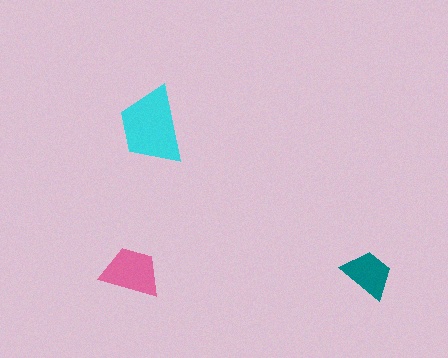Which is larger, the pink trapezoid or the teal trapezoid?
The pink one.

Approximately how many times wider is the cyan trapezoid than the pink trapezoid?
About 1.5 times wider.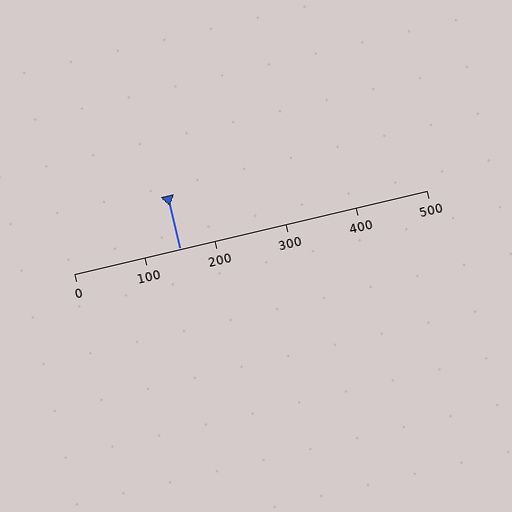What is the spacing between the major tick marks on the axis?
The major ticks are spaced 100 apart.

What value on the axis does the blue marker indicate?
The marker indicates approximately 150.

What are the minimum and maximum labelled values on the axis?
The axis runs from 0 to 500.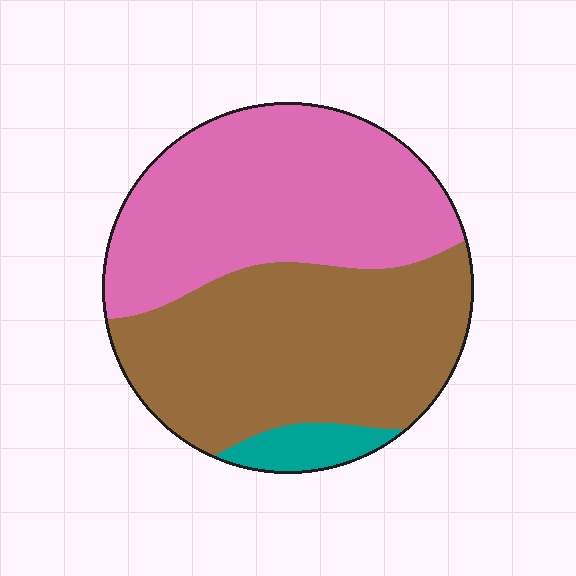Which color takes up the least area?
Teal, at roughly 5%.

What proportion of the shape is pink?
Pink takes up between a third and a half of the shape.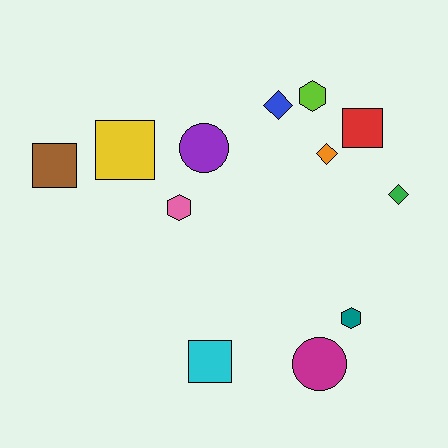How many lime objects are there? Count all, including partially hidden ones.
There is 1 lime object.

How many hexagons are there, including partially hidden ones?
There are 3 hexagons.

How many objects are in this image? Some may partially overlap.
There are 12 objects.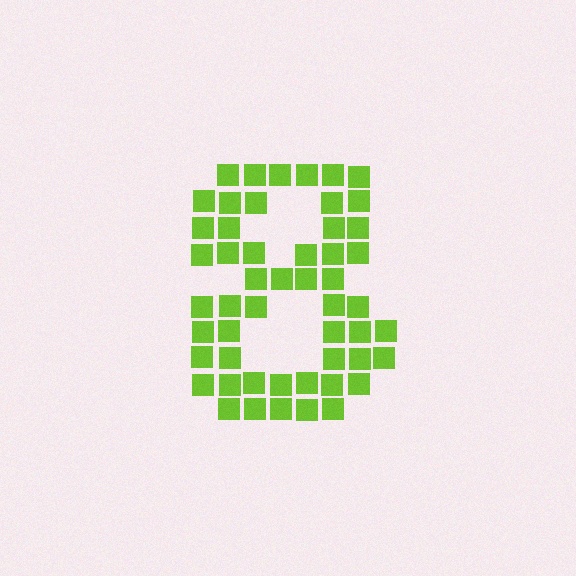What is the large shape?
The large shape is the digit 8.